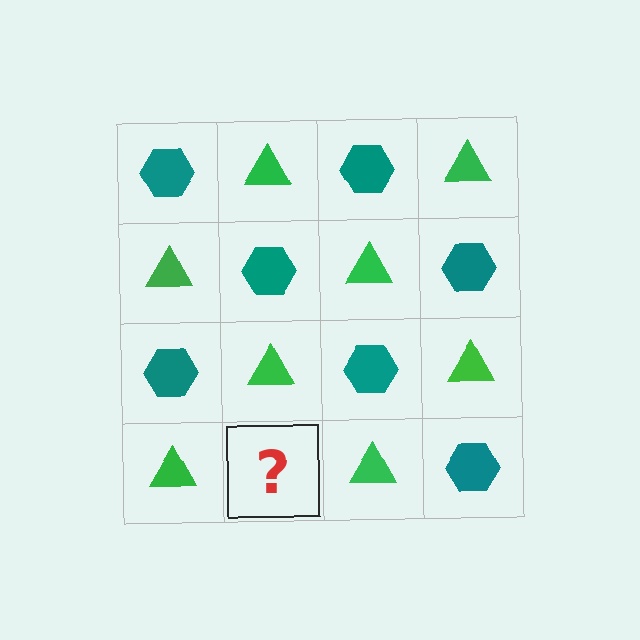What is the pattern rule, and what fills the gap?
The rule is that it alternates teal hexagon and green triangle in a checkerboard pattern. The gap should be filled with a teal hexagon.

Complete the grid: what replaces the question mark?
The question mark should be replaced with a teal hexagon.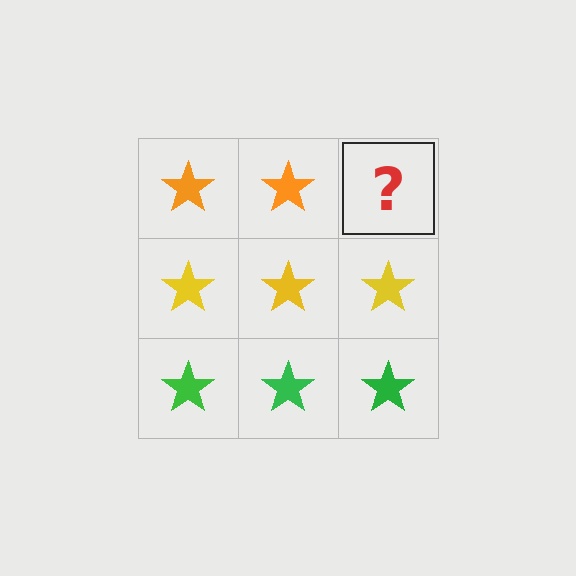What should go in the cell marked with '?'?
The missing cell should contain an orange star.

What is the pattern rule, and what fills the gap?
The rule is that each row has a consistent color. The gap should be filled with an orange star.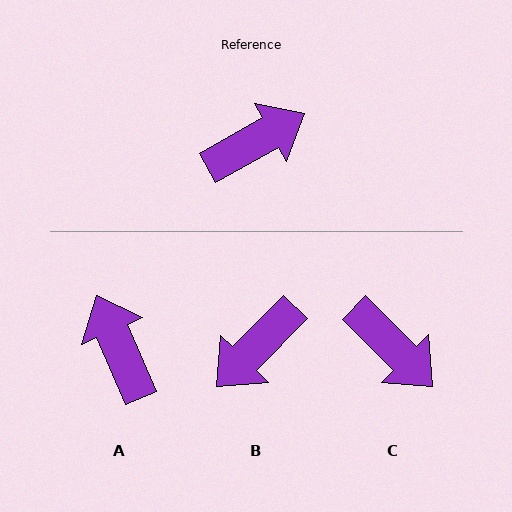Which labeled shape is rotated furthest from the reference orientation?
B, about 164 degrees away.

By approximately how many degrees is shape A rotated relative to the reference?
Approximately 84 degrees counter-clockwise.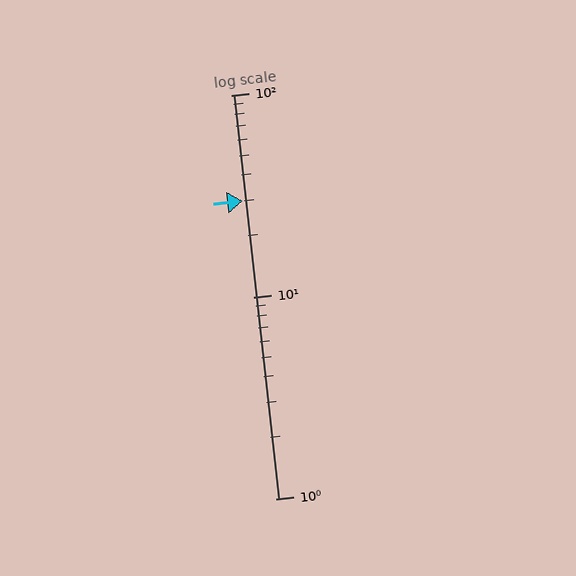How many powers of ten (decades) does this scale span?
The scale spans 2 decades, from 1 to 100.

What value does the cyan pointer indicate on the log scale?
The pointer indicates approximately 30.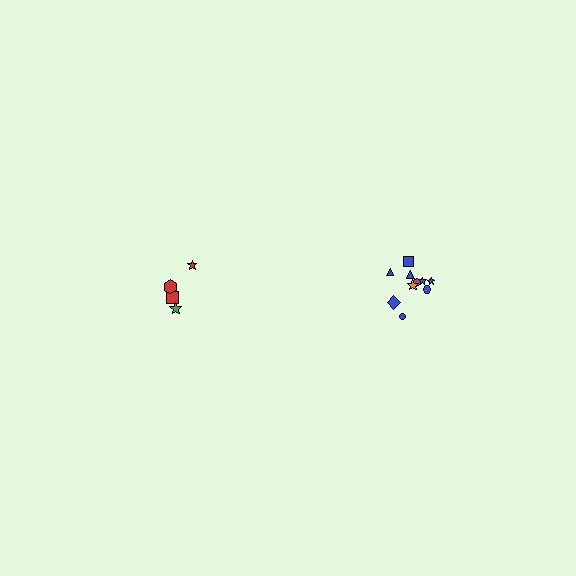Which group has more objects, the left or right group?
The right group.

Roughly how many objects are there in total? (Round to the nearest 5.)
Roughly 15 objects in total.